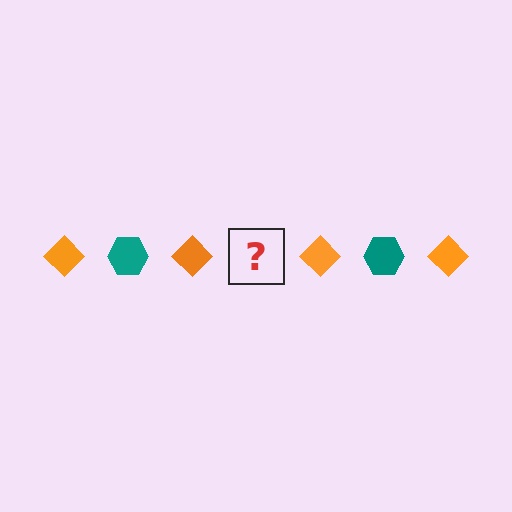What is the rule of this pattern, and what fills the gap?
The rule is that the pattern alternates between orange diamond and teal hexagon. The gap should be filled with a teal hexagon.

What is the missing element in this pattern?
The missing element is a teal hexagon.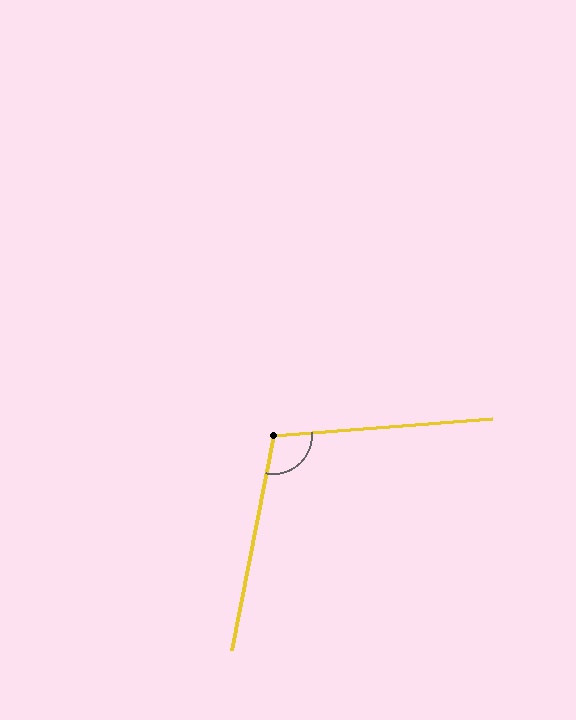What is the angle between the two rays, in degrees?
Approximately 105 degrees.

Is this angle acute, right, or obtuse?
It is obtuse.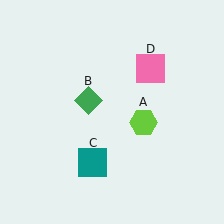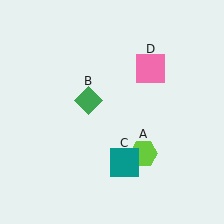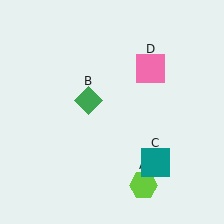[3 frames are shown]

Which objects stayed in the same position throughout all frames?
Green diamond (object B) and pink square (object D) remained stationary.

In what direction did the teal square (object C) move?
The teal square (object C) moved right.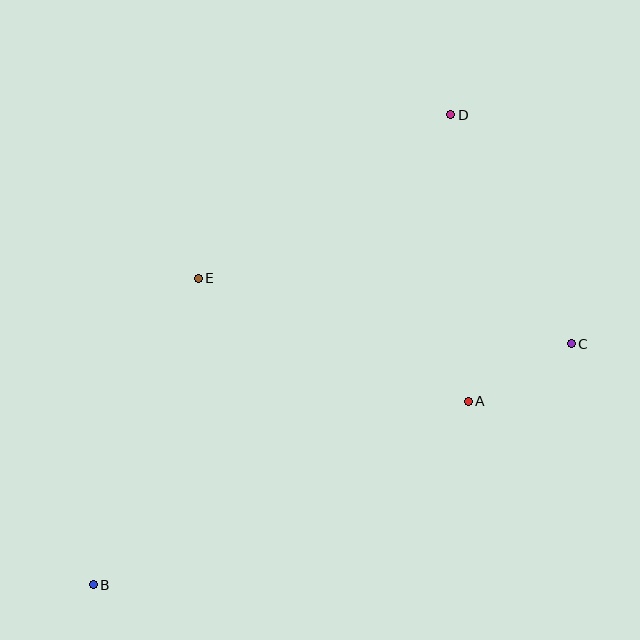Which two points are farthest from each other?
Points B and D are farthest from each other.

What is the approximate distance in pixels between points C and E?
The distance between C and E is approximately 379 pixels.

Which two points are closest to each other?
Points A and C are closest to each other.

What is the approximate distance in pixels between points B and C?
The distance between B and C is approximately 535 pixels.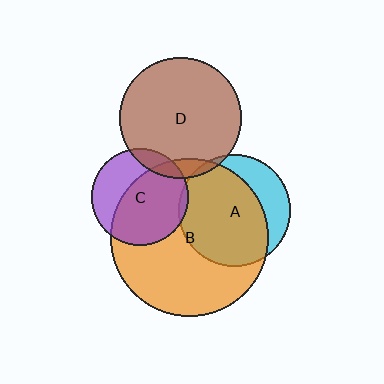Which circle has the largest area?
Circle B (orange).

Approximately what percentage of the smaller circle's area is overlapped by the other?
Approximately 5%.